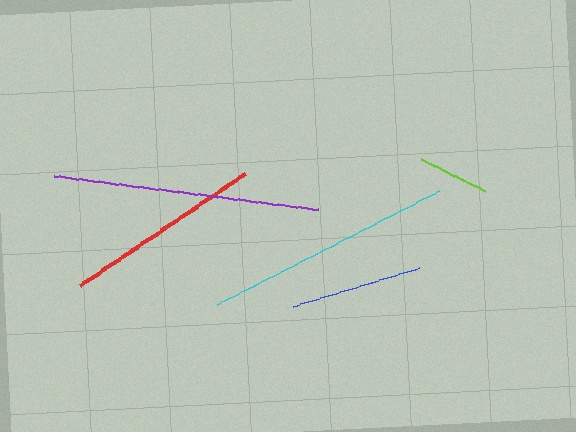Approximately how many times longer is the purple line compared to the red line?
The purple line is approximately 1.3 times the length of the red line.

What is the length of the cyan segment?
The cyan segment is approximately 248 pixels long.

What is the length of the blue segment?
The blue segment is approximately 132 pixels long.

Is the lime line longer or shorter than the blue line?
The blue line is longer than the lime line.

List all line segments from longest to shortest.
From longest to shortest: purple, cyan, red, blue, lime.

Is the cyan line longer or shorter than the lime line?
The cyan line is longer than the lime line.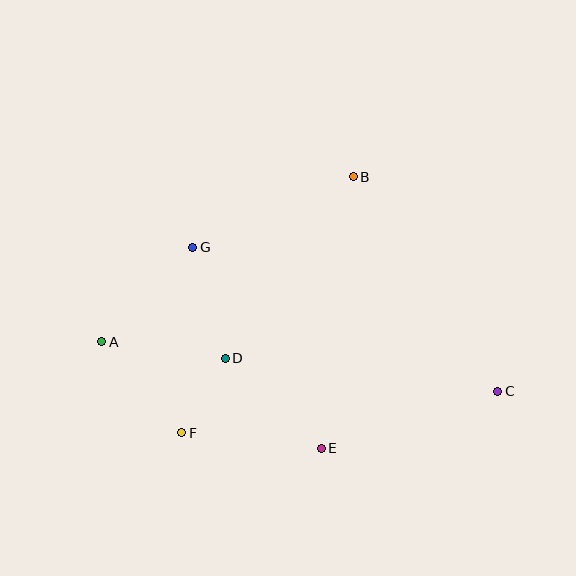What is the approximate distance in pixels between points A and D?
The distance between A and D is approximately 124 pixels.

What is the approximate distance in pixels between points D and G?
The distance between D and G is approximately 116 pixels.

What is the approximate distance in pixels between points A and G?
The distance between A and G is approximately 131 pixels.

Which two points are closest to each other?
Points D and F are closest to each other.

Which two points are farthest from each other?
Points A and C are farthest from each other.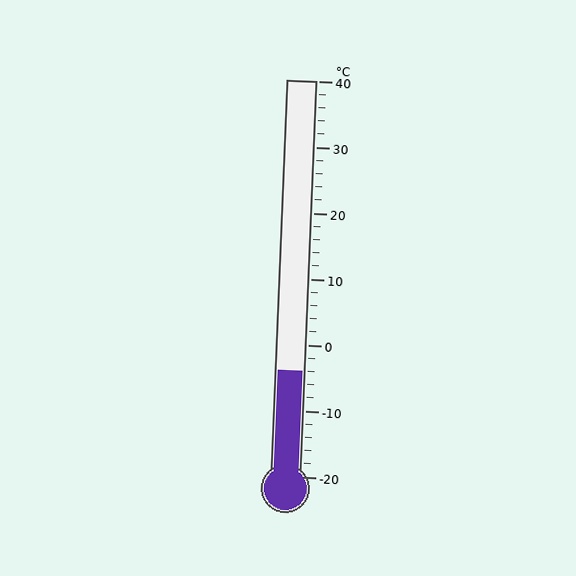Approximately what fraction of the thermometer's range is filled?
The thermometer is filled to approximately 25% of its range.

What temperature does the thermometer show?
The thermometer shows approximately -4°C.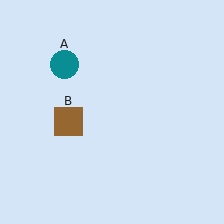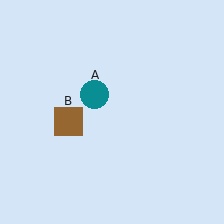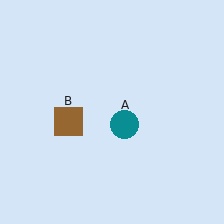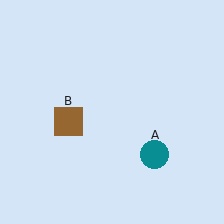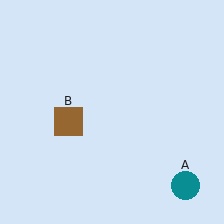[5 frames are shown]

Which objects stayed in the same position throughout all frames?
Brown square (object B) remained stationary.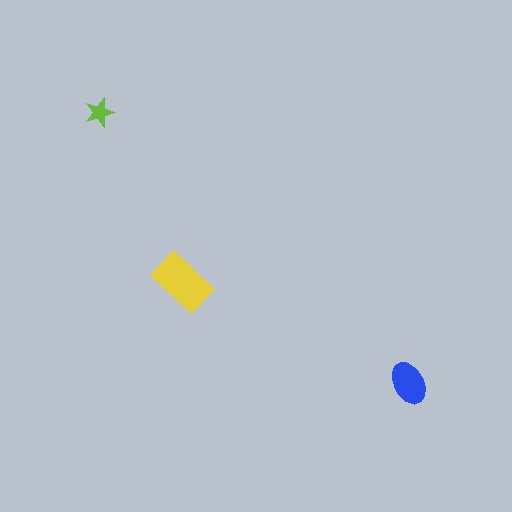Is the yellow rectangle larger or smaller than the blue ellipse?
Larger.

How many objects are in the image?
There are 3 objects in the image.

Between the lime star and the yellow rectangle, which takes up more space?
The yellow rectangle.